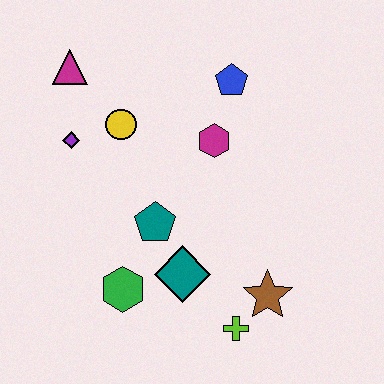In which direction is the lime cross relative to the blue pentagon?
The lime cross is below the blue pentagon.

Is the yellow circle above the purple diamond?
Yes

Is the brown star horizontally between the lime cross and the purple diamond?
No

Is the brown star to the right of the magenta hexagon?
Yes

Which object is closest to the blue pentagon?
The magenta hexagon is closest to the blue pentagon.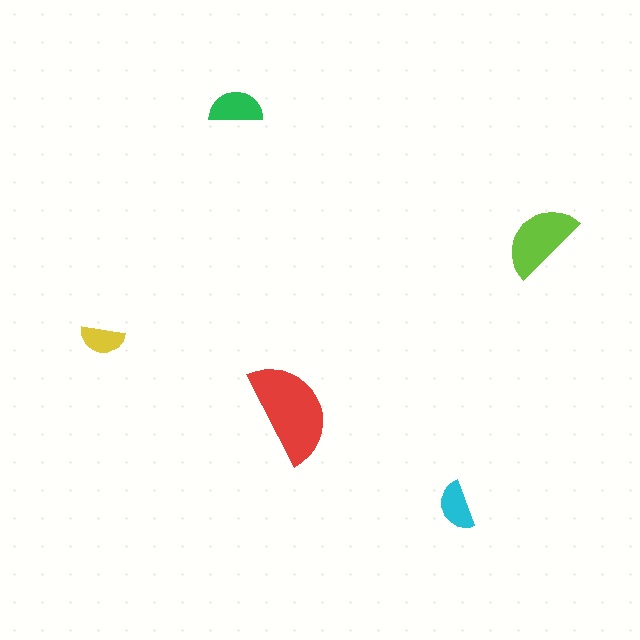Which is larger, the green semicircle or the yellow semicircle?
The green one.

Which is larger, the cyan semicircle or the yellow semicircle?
The cyan one.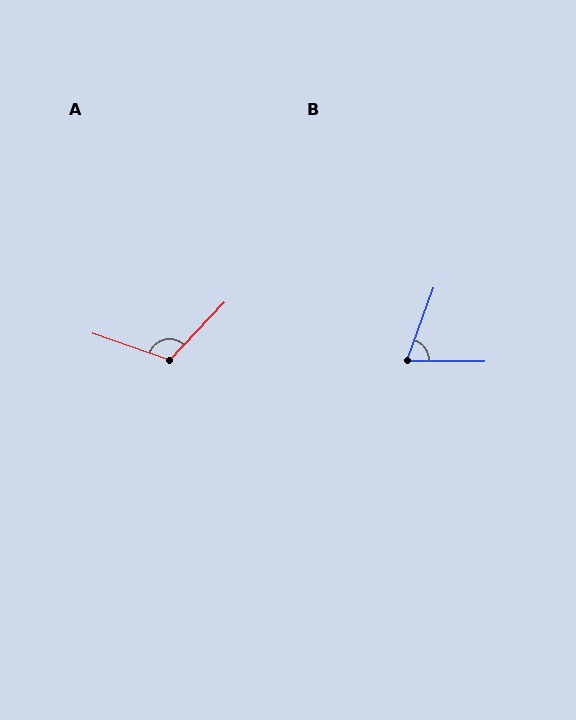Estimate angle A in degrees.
Approximately 114 degrees.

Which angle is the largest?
A, at approximately 114 degrees.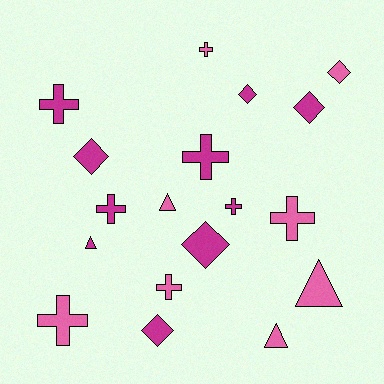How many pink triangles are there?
There are 3 pink triangles.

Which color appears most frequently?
Magenta, with 10 objects.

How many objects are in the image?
There are 18 objects.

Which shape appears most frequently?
Cross, with 8 objects.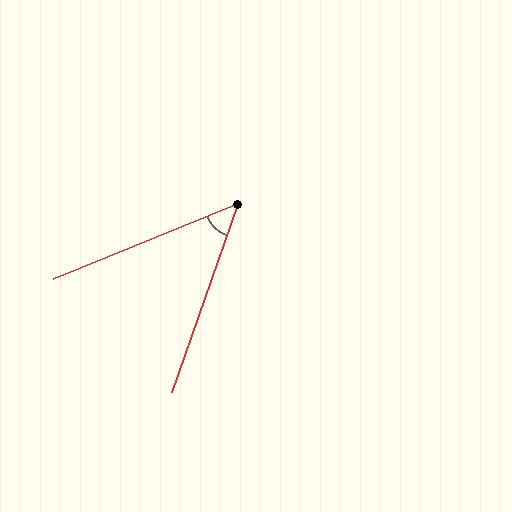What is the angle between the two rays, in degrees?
Approximately 48 degrees.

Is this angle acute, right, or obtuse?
It is acute.